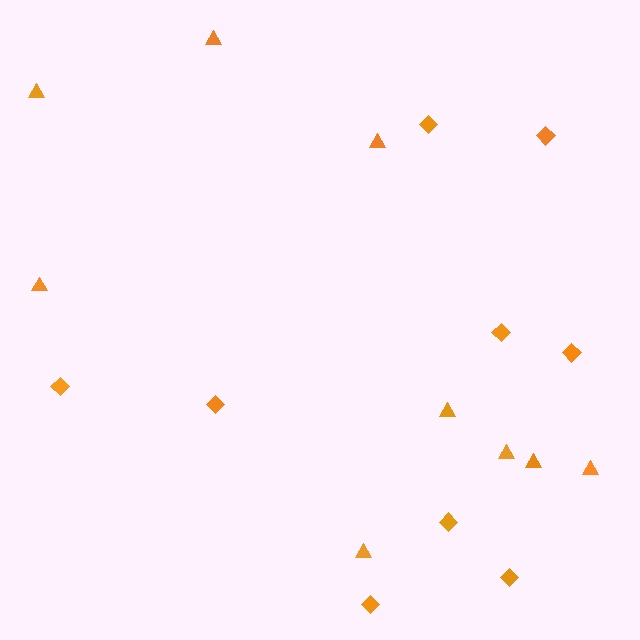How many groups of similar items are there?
There are 2 groups: one group of triangles (9) and one group of diamonds (9).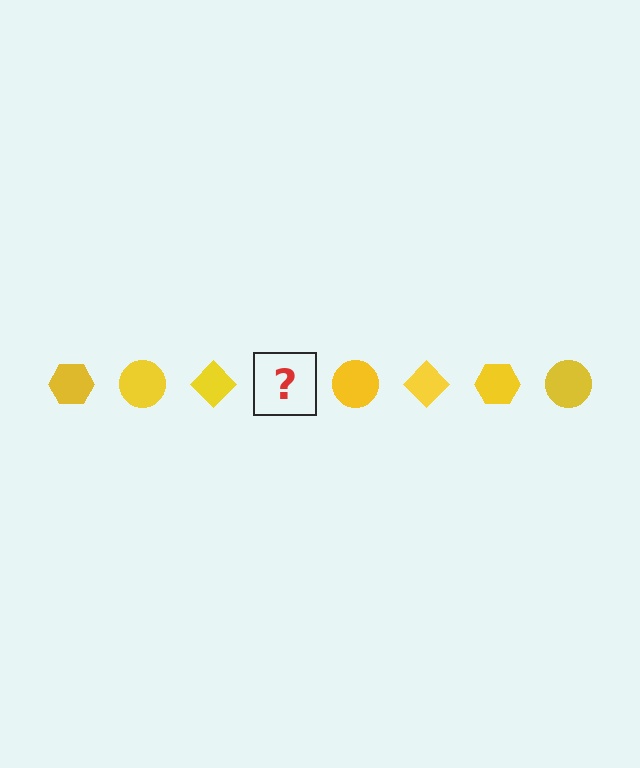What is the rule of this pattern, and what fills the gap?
The rule is that the pattern cycles through hexagon, circle, diamond shapes in yellow. The gap should be filled with a yellow hexagon.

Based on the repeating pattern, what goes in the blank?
The blank should be a yellow hexagon.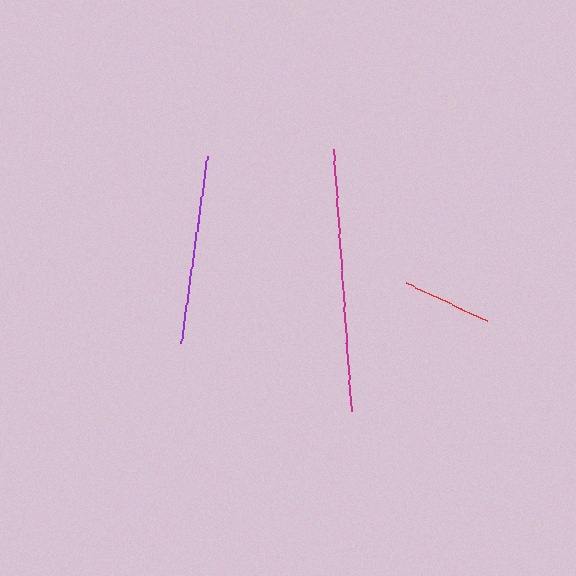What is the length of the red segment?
The red segment is approximately 90 pixels long.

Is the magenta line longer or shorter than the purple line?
The magenta line is longer than the purple line.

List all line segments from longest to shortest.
From longest to shortest: magenta, purple, red.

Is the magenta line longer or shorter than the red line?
The magenta line is longer than the red line.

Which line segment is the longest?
The magenta line is the longest at approximately 262 pixels.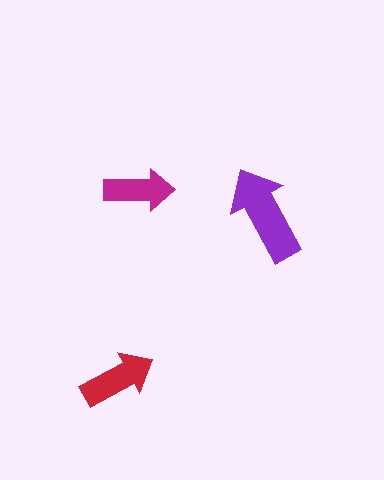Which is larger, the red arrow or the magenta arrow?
The red one.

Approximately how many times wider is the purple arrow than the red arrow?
About 1.5 times wider.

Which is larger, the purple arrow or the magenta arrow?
The purple one.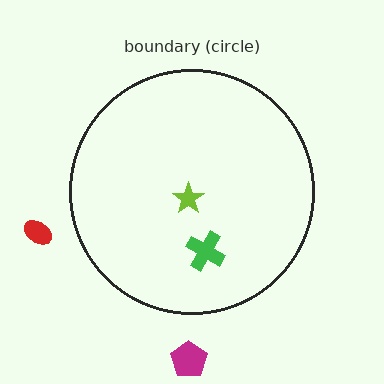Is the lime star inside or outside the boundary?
Inside.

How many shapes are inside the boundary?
2 inside, 2 outside.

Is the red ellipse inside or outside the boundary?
Outside.